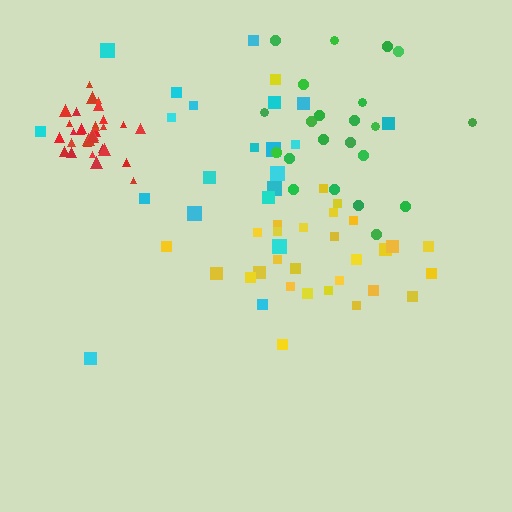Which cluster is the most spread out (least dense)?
Cyan.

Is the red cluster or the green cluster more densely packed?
Red.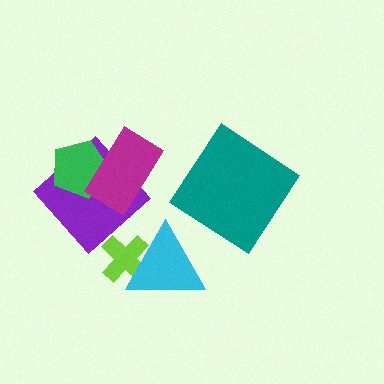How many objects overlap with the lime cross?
1 object overlaps with the lime cross.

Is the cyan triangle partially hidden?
No, no other shape covers it.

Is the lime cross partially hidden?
Yes, it is partially covered by another shape.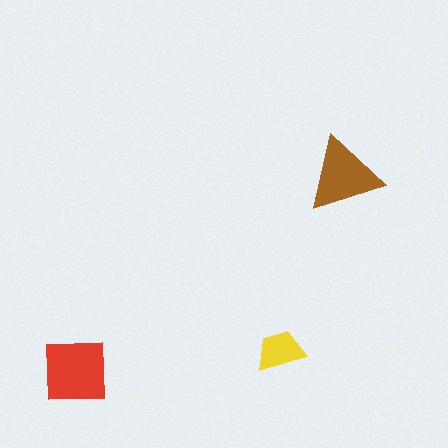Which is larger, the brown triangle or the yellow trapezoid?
The brown triangle.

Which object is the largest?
The red square.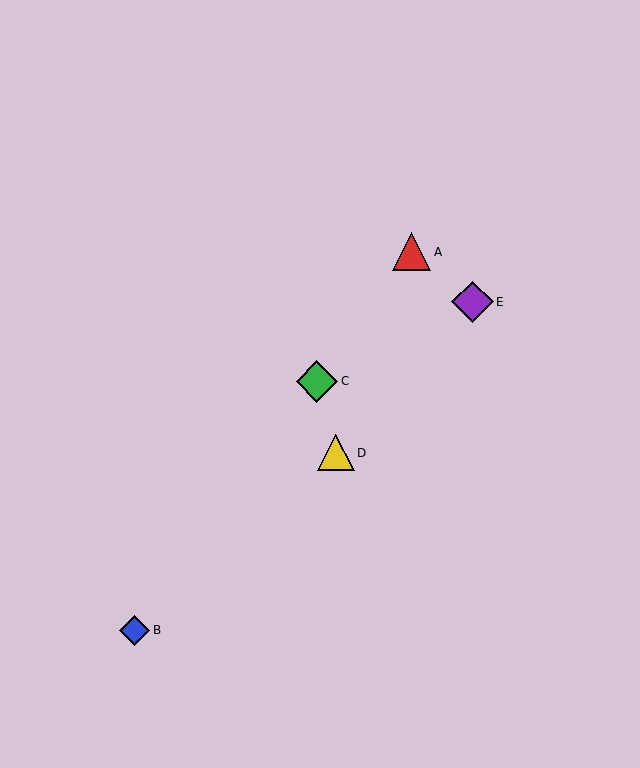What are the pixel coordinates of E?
Object E is at (473, 302).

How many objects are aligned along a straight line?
3 objects (A, B, C) are aligned along a straight line.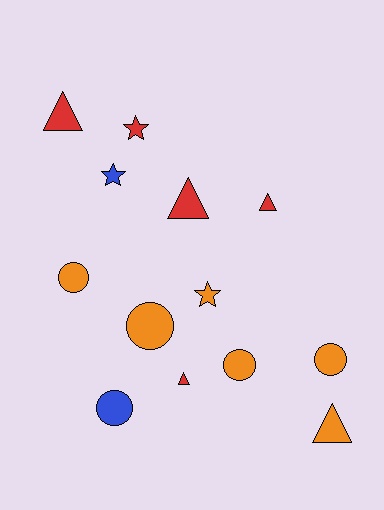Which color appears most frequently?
Orange, with 6 objects.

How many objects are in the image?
There are 13 objects.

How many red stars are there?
There is 1 red star.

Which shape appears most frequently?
Circle, with 5 objects.